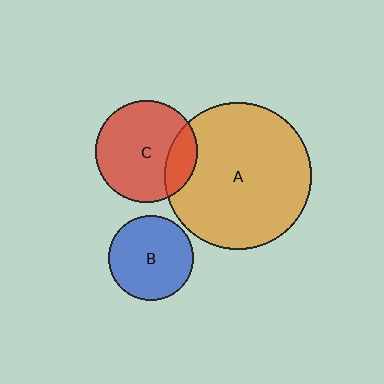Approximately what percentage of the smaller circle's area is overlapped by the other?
Approximately 20%.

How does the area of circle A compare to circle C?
Approximately 2.1 times.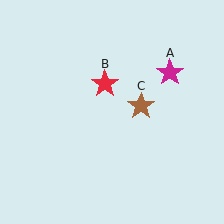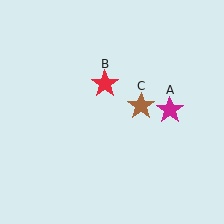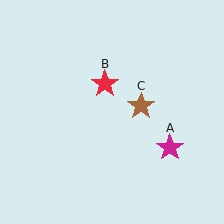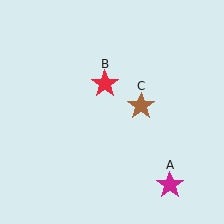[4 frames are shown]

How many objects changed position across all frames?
1 object changed position: magenta star (object A).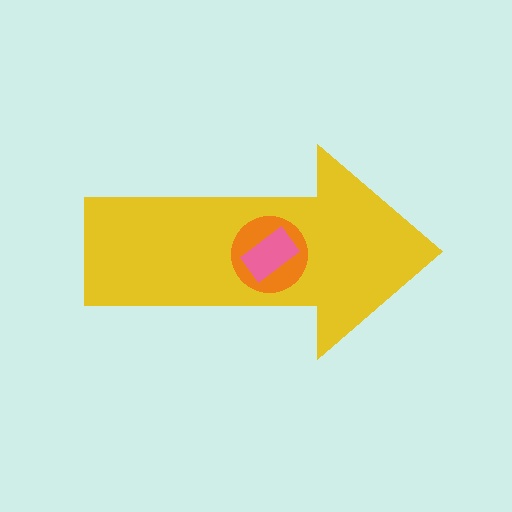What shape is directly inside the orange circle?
The pink rectangle.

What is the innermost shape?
The pink rectangle.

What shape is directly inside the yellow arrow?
The orange circle.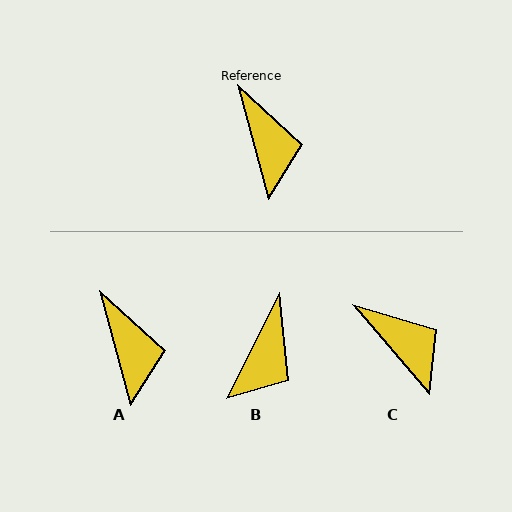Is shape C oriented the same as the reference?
No, it is off by about 26 degrees.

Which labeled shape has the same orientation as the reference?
A.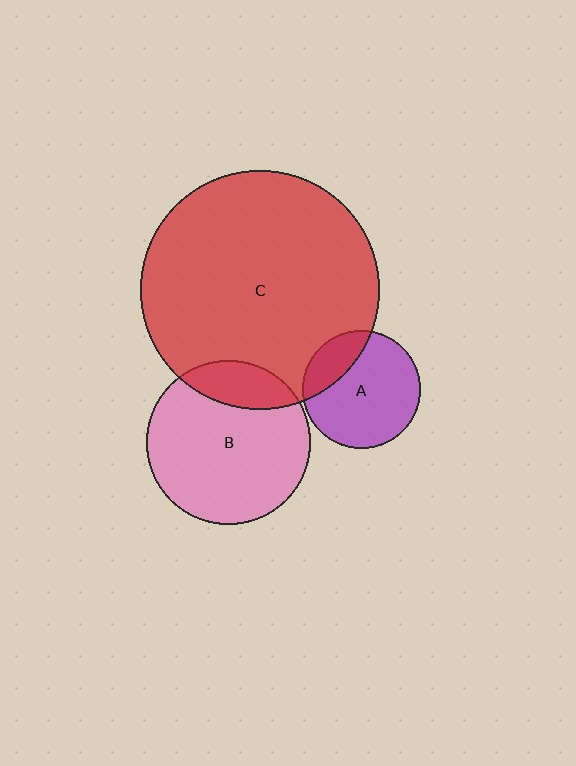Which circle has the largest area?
Circle C (red).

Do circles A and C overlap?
Yes.